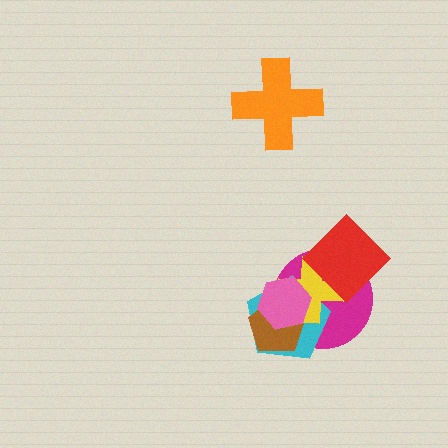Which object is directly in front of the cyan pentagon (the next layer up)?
The brown pentagon is directly in front of the cyan pentagon.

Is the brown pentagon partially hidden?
Yes, it is partially covered by another shape.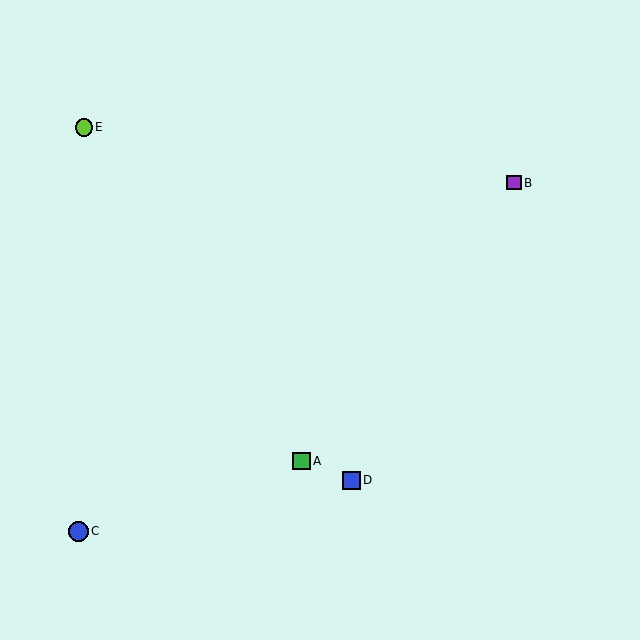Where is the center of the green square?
The center of the green square is at (301, 461).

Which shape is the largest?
The blue circle (labeled C) is the largest.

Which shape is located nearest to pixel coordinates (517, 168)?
The purple square (labeled B) at (514, 183) is nearest to that location.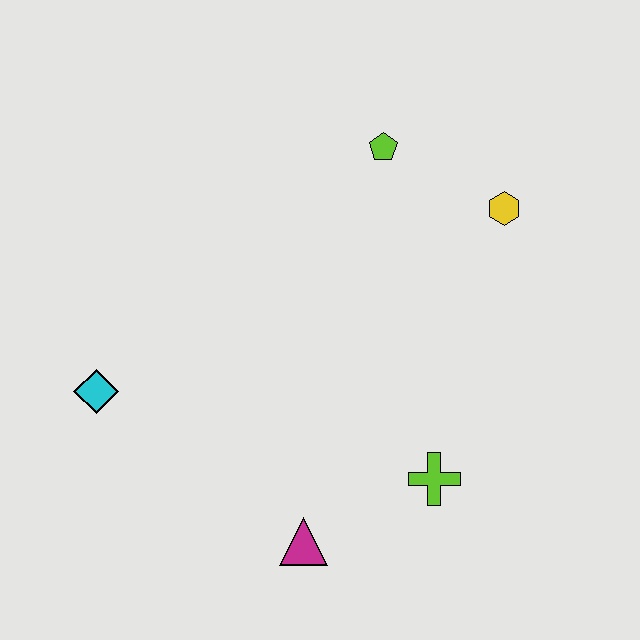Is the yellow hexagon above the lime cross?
Yes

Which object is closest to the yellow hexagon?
The lime pentagon is closest to the yellow hexagon.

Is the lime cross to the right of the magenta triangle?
Yes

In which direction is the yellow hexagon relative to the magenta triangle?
The yellow hexagon is above the magenta triangle.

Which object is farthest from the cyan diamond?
The yellow hexagon is farthest from the cyan diamond.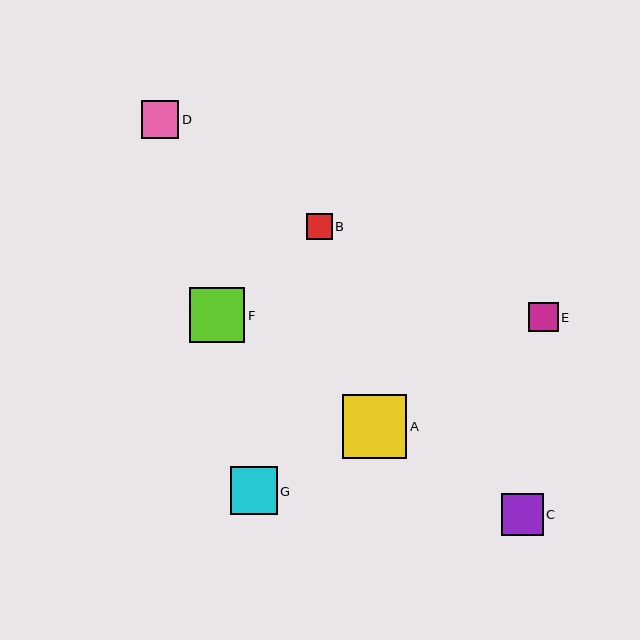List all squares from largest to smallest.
From largest to smallest: A, F, G, C, D, E, B.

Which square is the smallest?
Square B is the smallest with a size of approximately 26 pixels.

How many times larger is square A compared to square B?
Square A is approximately 2.5 times the size of square B.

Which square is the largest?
Square A is the largest with a size of approximately 64 pixels.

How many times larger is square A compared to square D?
Square A is approximately 1.7 times the size of square D.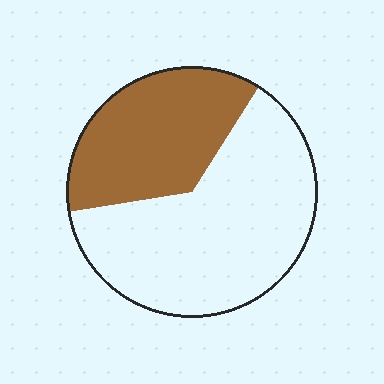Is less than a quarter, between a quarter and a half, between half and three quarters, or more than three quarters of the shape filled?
Between a quarter and a half.